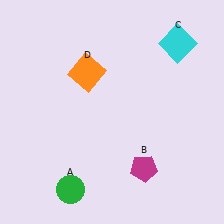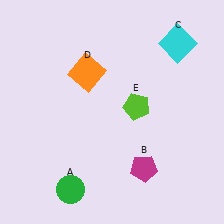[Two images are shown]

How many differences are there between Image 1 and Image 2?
There is 1 difference between the two images.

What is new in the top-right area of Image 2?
A lime pentagon (E) was added in the top-right area of Image 2.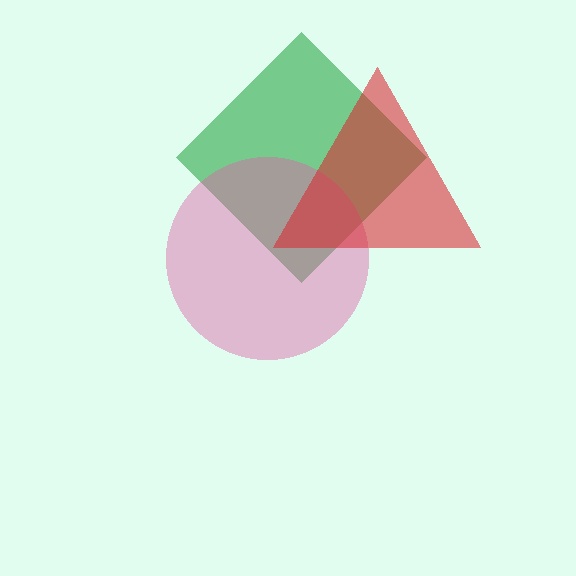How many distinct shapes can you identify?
There are 3 distinct shapes: a green diamond, a pink circle, a red triangle.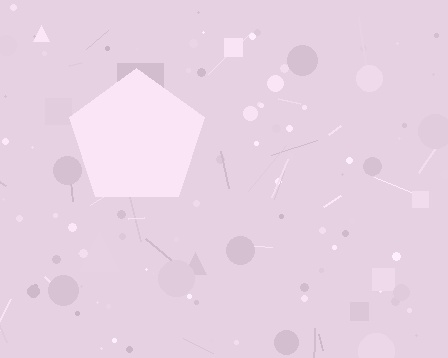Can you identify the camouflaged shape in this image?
The camouflaged shape is a pentagon.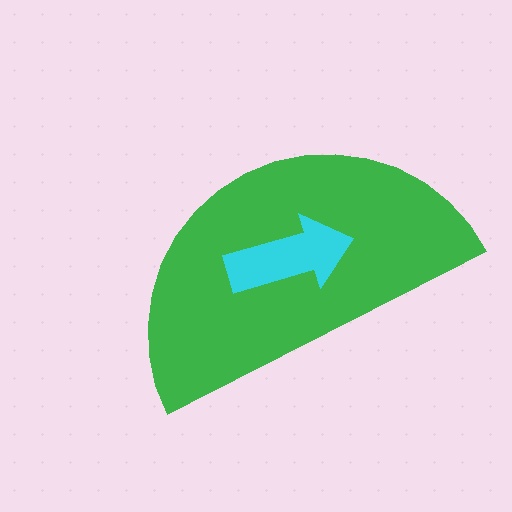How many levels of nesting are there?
2.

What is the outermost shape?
The green semicircle.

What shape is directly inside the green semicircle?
The cyan arrow.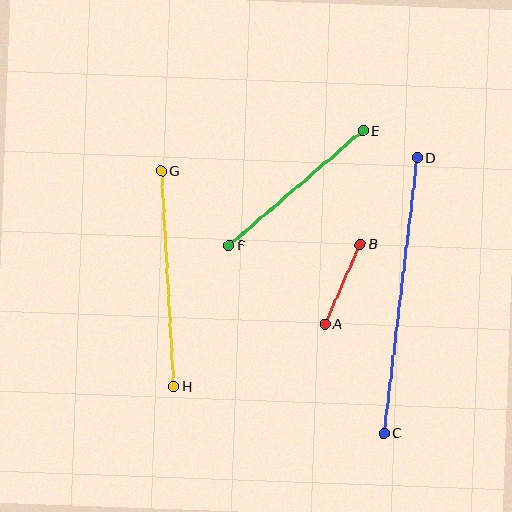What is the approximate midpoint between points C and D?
The midpoint is at approximately (400, 295) pixels.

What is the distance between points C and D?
The distance is approximately 277 pixels.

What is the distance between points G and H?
The distance is approximately 216 pixels.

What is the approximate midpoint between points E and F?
The midpoint is at approximately (296, 188) pixels.